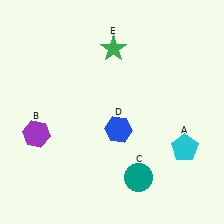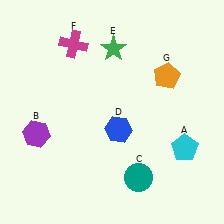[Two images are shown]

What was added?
A magenta cross (F), an orange pentagon (G) were added in Image 2.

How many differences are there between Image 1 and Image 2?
There are 2 differences between the two images.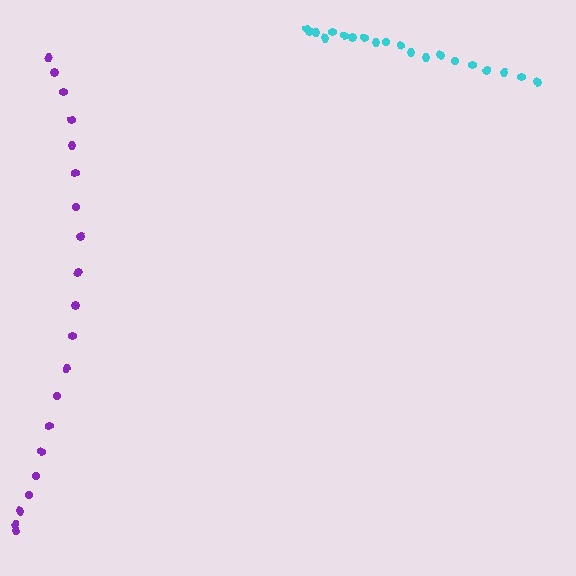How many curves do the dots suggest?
There are 2 distinct paths.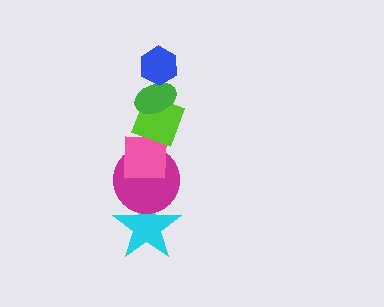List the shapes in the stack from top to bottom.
From top to bottom: the blue hexagon, the green ellipse, the lime diamond, the pink square, the magenta circle, the cyan star.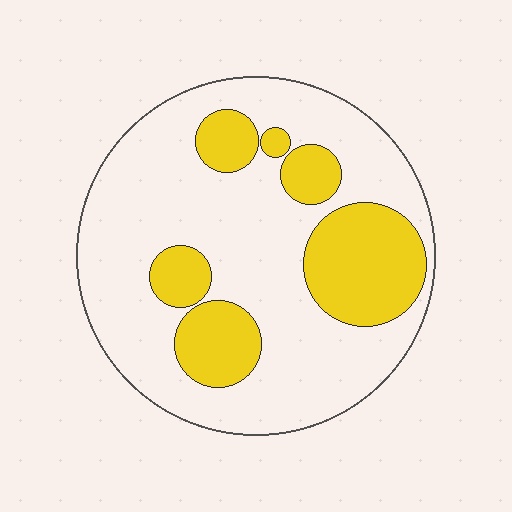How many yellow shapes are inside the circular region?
6.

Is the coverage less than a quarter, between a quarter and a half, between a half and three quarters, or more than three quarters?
Between a quarter and a half.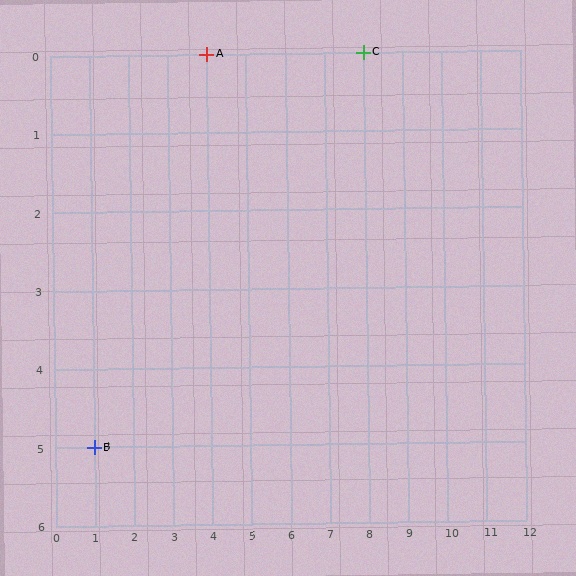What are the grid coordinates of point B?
Point B is at grid coordinates (1, 5).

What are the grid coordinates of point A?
Point A is at grid coordinates (4, 0).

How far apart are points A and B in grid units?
Points A and B are 3 columns and 5 rows apart (about 5.8 grid units diagonally).